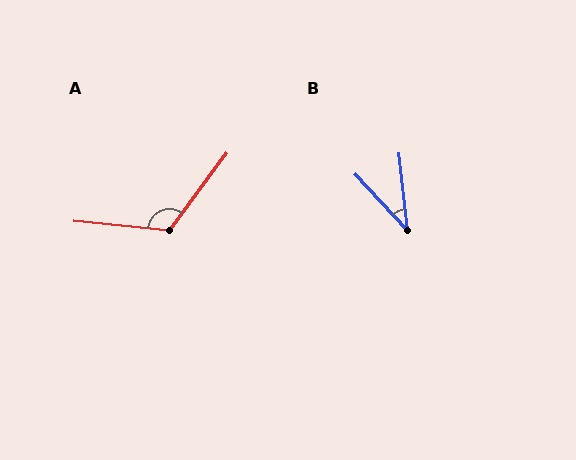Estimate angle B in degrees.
Approximately 36 degrees.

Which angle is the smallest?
B, at approximately 36 degrees.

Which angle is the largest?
A, at approximately 121 degrees.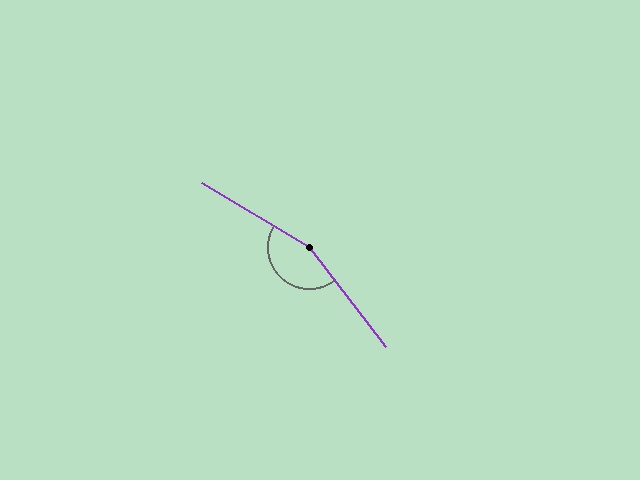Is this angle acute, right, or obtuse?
It is obtuse.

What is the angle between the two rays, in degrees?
Approximately 158 degrees.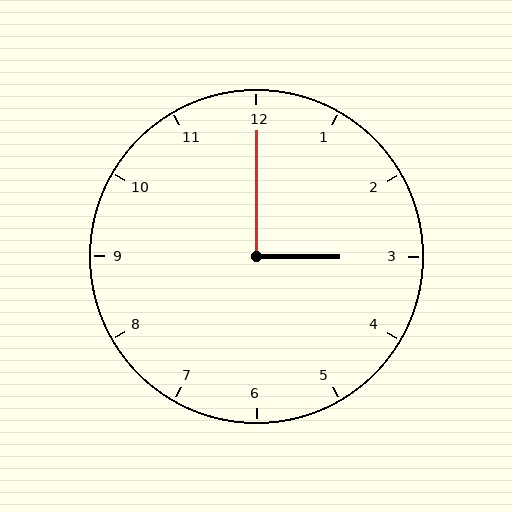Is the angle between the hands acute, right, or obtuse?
It is right.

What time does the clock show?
3:00.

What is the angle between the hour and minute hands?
Approximately 90 degrees.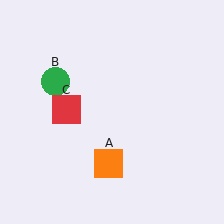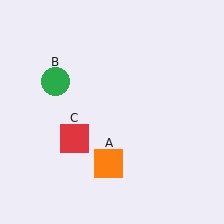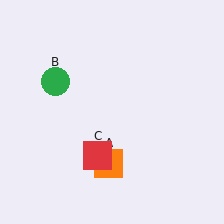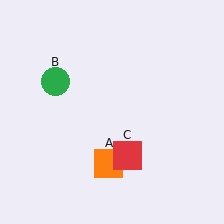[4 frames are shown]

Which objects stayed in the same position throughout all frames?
Orange square (object A) and green circle (object B) remained stationary.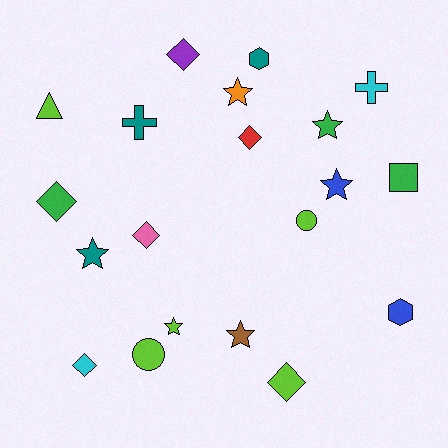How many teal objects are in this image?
There are 3 teal objects.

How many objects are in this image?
There are 20 objects.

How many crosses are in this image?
There are 2 crosses.